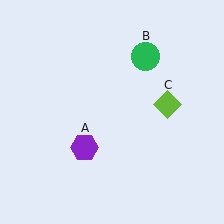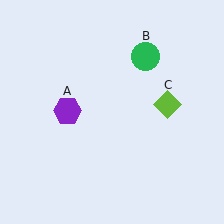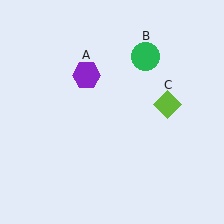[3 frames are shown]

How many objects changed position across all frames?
1 object changed position: purple hexagon (object A).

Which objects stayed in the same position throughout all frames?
Green circle (object B) and lime diamond (object C) remained stationary.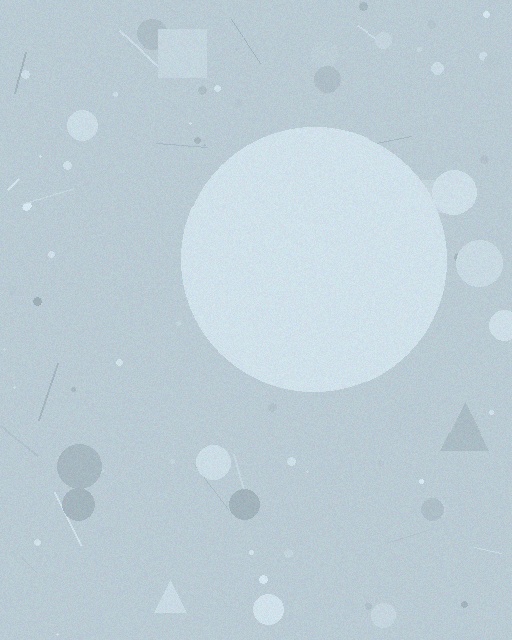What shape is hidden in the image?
A circle is hidden in the image.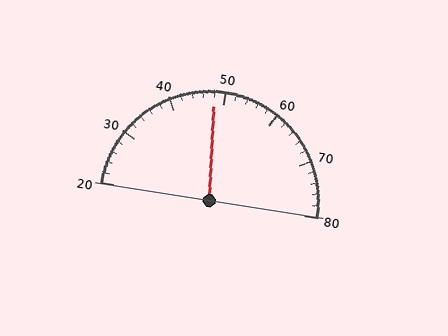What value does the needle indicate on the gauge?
The needle indicates approximately 48.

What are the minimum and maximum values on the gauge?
The gauge ranges from 20 to 80.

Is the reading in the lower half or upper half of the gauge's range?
The reading is in the lower half of the range (20 to 80).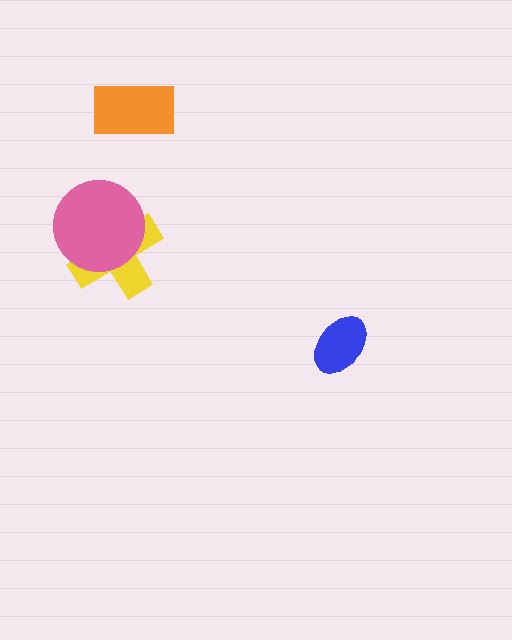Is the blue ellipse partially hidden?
No, no other shape covers it.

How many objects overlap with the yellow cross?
1 object overlaps with the yellow cross.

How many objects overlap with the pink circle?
1 object overlaps with the pink circle.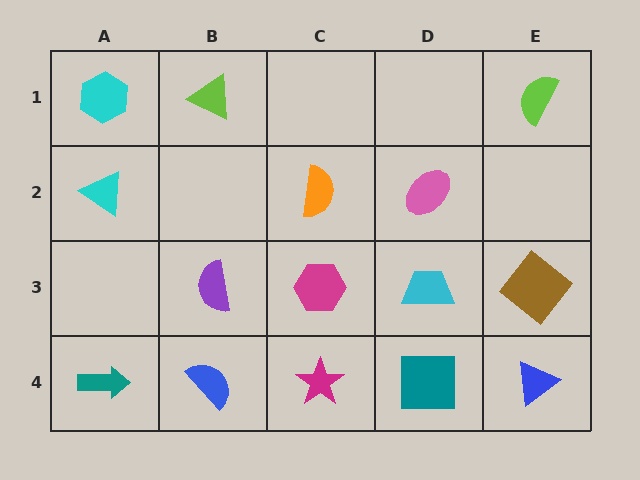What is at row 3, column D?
A cyan trapezoid.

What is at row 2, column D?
A pink ellipse.